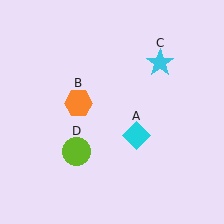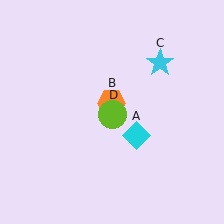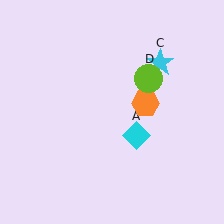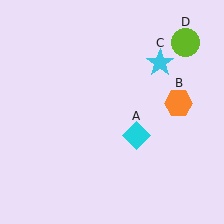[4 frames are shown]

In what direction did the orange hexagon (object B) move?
The orange hexagon (object B) moved right.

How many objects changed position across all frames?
2 objects changed position: orange hexagon (object B), lime circle (object D).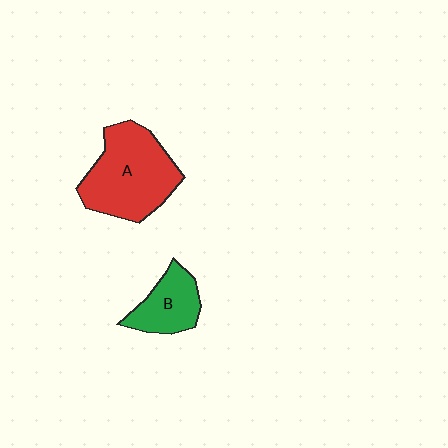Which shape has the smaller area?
Shape B (green).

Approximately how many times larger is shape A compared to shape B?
Approximately 2.0 times.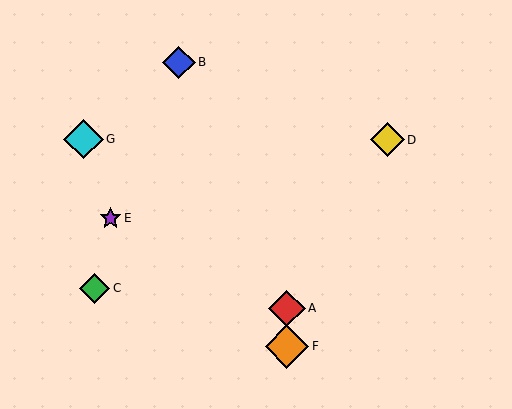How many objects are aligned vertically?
2 objects (A, F) are aligned vertically.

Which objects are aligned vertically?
Objects A, F are aligned vertically.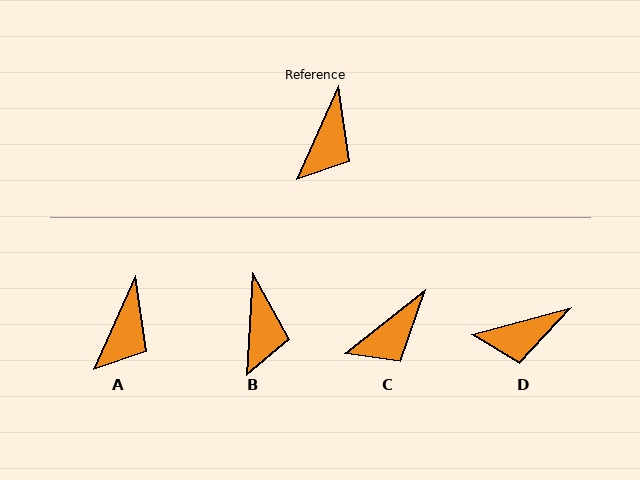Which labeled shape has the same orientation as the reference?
A.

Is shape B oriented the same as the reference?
No, it is off by about 21 degrees.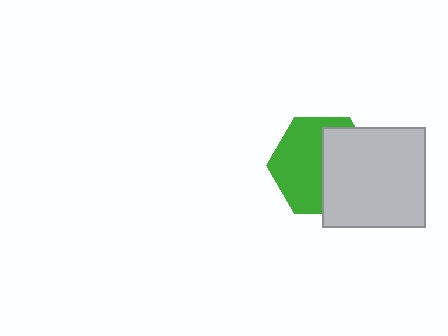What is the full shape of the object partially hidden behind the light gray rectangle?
The partially hidden object is a green hexagon.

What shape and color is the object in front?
The object in front is a light gray rectangle.